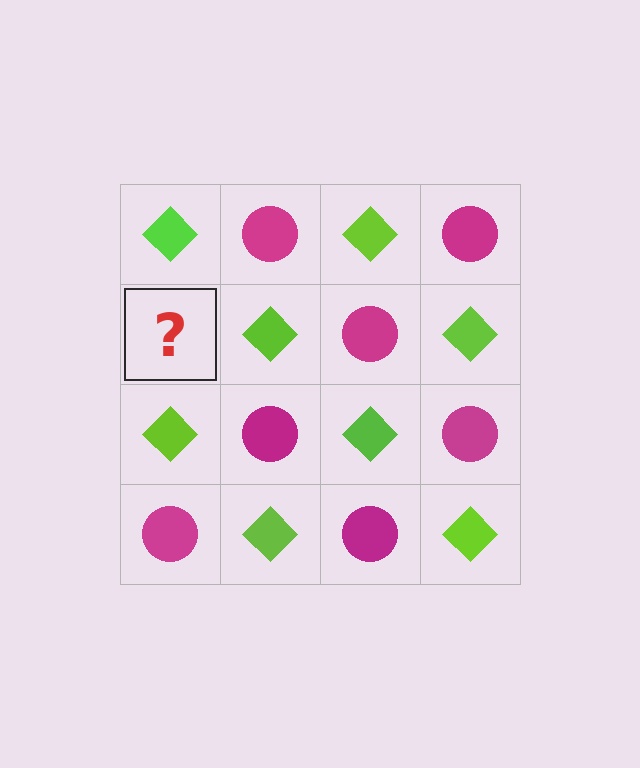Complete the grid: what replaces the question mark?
The question mark should be replaced with a magenta circle.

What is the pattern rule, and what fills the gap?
The rule is that it alternates lime diamond and magenta circle in a checkerboard pattern. The gap should be filled with a magenta circle.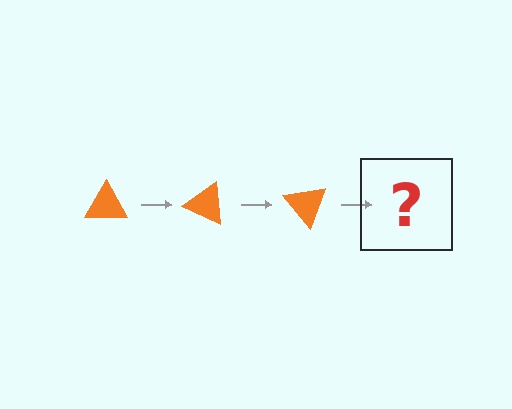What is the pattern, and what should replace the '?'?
The pattern is that the triangle rotates 25 degrees each step. The '?' should be an orange triangle rotated 75 degrees.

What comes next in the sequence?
The next element should be an orange triangle rotated 75 degrees.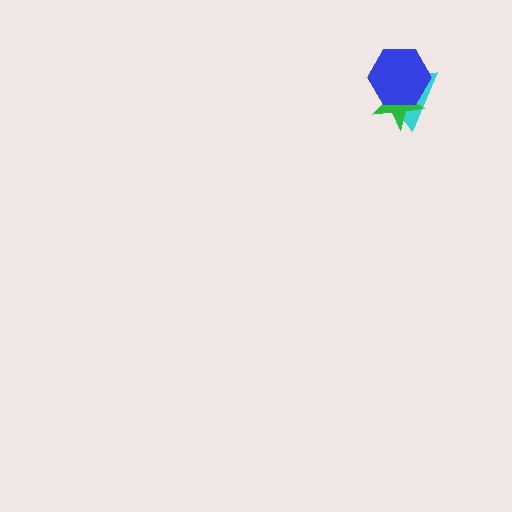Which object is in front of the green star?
The blue hexagon is in front of the green star.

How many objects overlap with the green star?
2 objects overlap with the green star.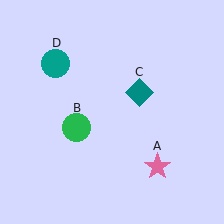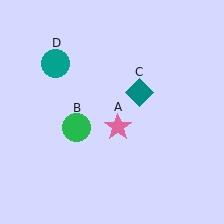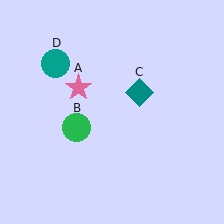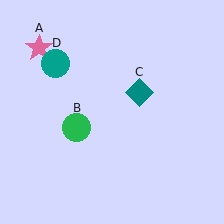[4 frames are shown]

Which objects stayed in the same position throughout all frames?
Green circle (object B) and teal diamond (object C) and teal circle (object D) remained stationary.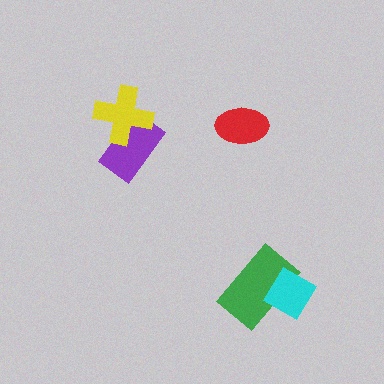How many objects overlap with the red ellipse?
0 objects overlap with the red ellipse.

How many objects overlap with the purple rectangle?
1 object overlaps with the purple rectangle.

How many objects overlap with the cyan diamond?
1 object overlaps with the cyan diamond.